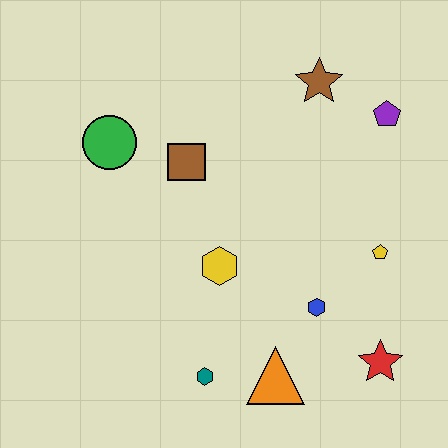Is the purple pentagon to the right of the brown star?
Yes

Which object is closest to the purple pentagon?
The brown star is closest to the purple pentagon.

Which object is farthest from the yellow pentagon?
The green circle is farthest from the yellow pentagon.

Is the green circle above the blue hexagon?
Yes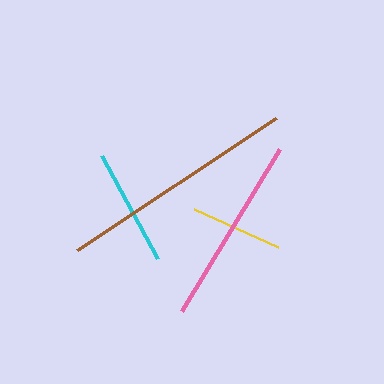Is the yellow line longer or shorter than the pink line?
The pink line is longer than the yellow line.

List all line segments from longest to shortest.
From longest to shortest: brown, pink, cyan, yellow.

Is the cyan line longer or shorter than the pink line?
The pink line is longer than the cyan line.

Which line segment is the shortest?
The yellow line is the shortest at approximately 91 pixels.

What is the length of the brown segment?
The brown segment is approximately 238 pixels long.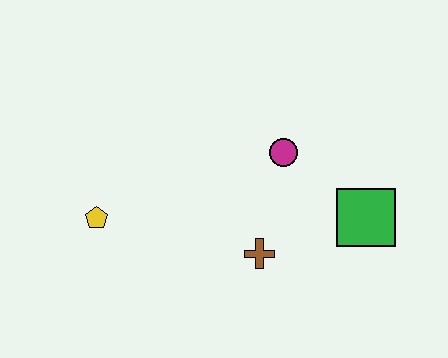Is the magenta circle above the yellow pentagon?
Yes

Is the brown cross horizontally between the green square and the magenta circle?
No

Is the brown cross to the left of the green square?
Yes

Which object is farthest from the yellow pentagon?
The green square is farthest from the yellow pentagon.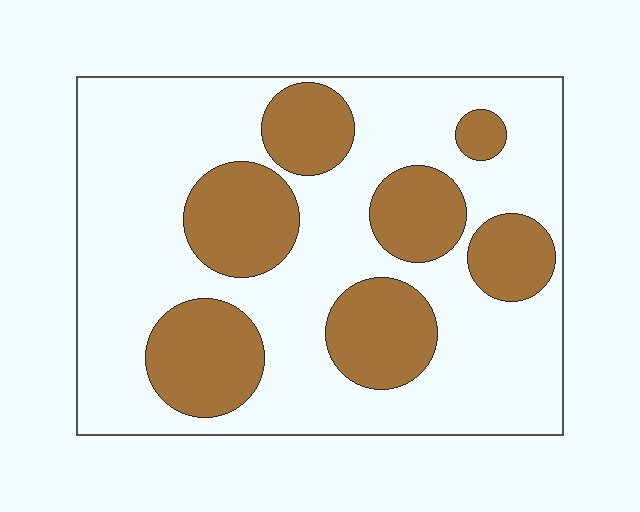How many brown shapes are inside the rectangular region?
7.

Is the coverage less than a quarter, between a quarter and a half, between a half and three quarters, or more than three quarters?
Between a quarter and a half.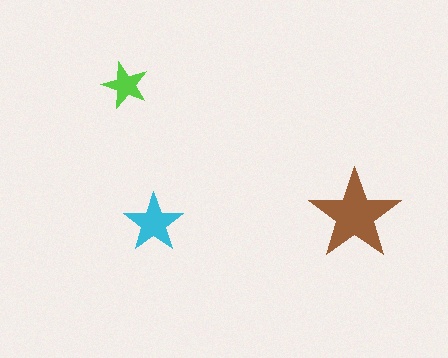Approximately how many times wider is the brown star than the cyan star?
About 1.5 times wider.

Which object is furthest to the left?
The lime star is leftmost.